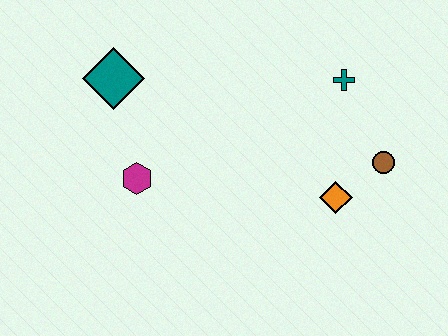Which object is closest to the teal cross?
The brown circle is closest to the teal cross.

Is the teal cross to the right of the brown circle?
No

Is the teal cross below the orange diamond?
No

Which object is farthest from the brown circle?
The teal diamond is farthest from the brown circle.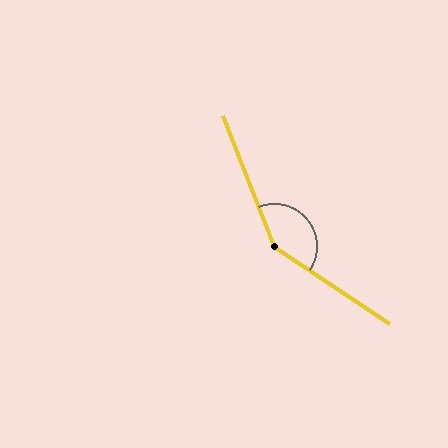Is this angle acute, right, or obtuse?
It is obtuse.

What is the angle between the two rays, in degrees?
Approximately 145 degrees.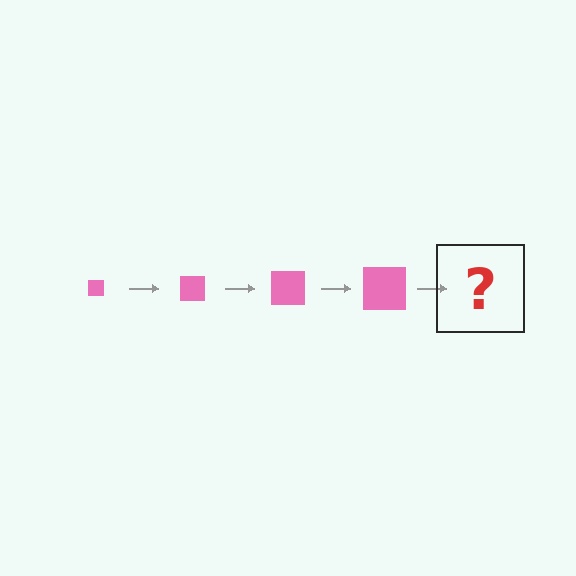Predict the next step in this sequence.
The next step is a pink square, larger than the previous one.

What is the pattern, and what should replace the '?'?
The pattern is that the square gets progressively larger each step. The '?' should be a pink square, larger than the previous one.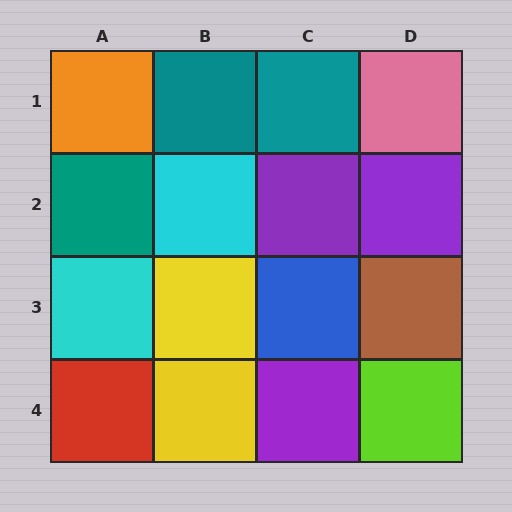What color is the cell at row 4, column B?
Yellow.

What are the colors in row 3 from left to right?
Cyan, yellow, blue, brown.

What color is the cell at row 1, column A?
Orange.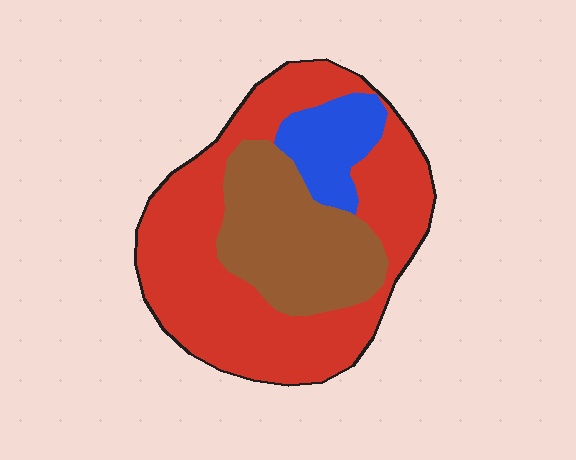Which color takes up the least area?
Blue, at roughly 10%.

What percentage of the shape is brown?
Brown takes up about one quarter (1/4) of the shape.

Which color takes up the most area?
Red, at roughly 60%.